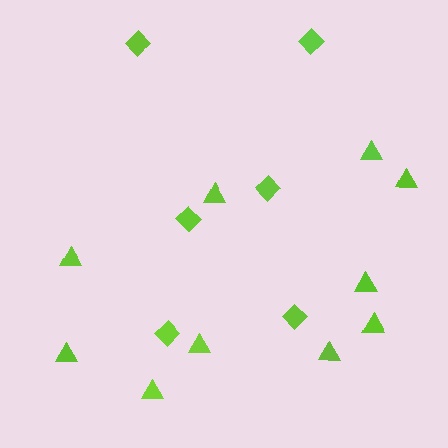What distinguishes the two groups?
There are 2 groups: one group of triangles (10) and one group of diamonds (6).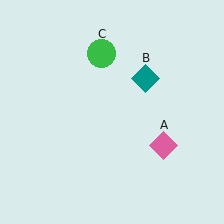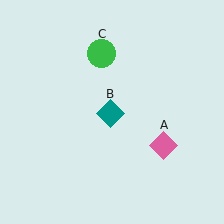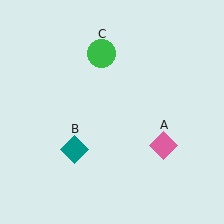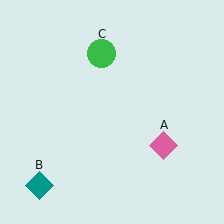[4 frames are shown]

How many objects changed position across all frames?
1 object changed position: teal diamond (object B).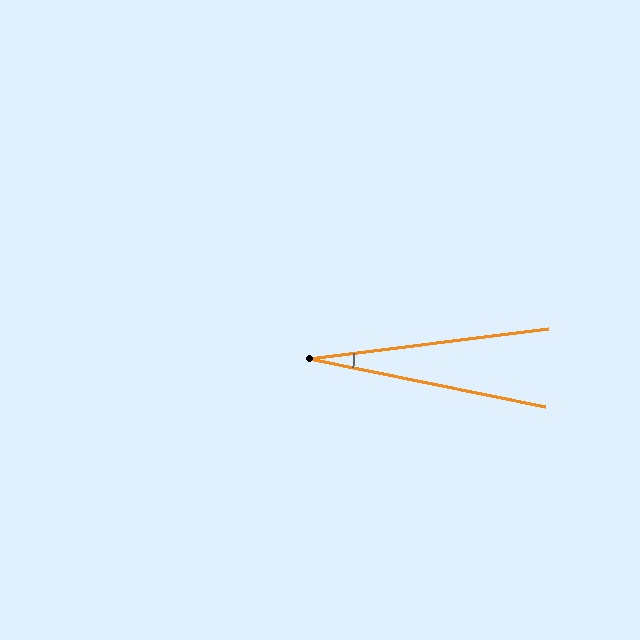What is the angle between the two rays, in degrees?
Approximately 19 degrees.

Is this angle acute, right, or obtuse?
It is acute.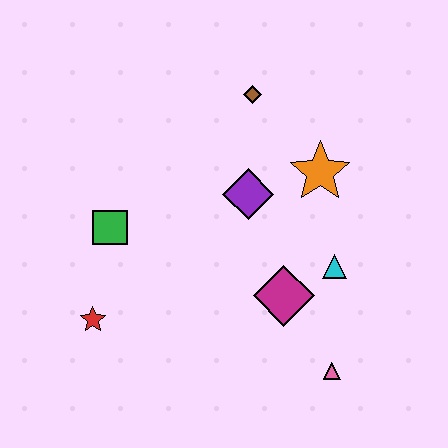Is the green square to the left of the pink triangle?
Yes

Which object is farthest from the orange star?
The red star is farthest from the orange star.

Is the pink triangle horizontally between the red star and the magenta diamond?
No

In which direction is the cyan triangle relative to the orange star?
The cyan triangle is below the orange star.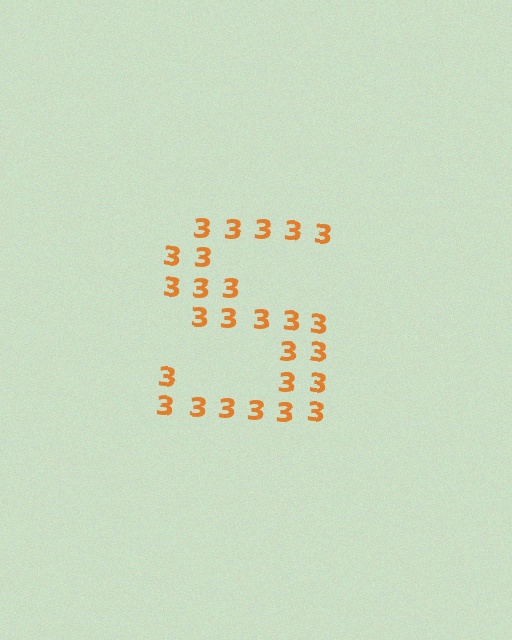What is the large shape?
The large shape is the letter S.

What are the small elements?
The small elements are digit 3's.